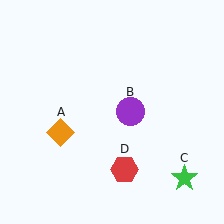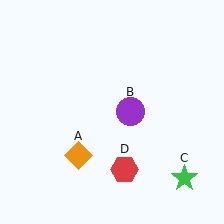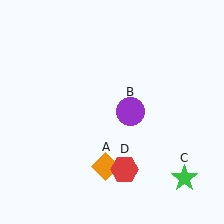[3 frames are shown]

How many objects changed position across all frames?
1 object changed position: orange diamond (object A).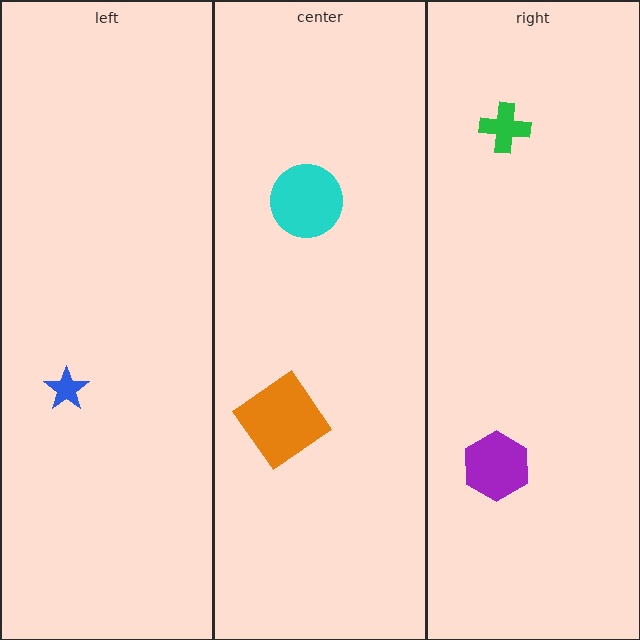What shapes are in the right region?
The green cross, the purple hexagon.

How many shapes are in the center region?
2.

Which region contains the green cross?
The right region.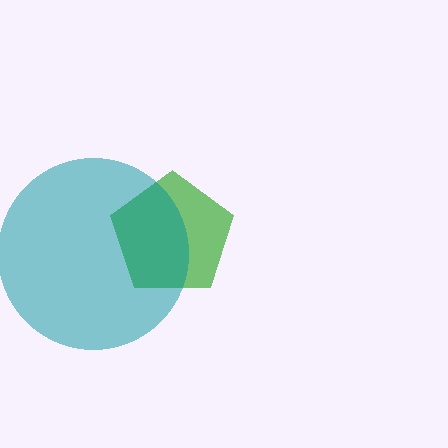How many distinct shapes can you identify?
There are 2 distinct shapes: a green pentagon, a teal circle.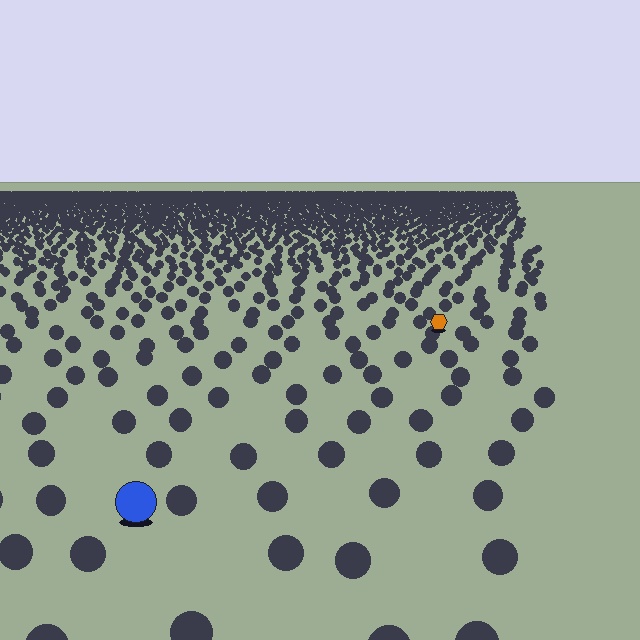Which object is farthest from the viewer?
The orange hexagon is farthest from the viewer. It appears smaller and the ground texture around it is denser.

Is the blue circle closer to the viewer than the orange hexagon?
Yes. The blue circle is closer — you can tell from the texture gradient: the ground texture is coarser near it.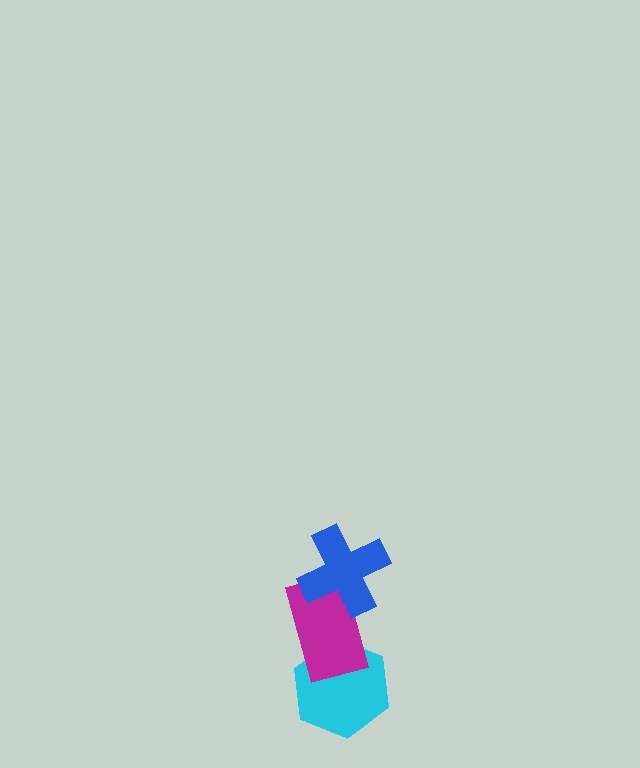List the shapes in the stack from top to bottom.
From top to bottom: the blue cross, the magenta rectangle, the cyan hexagon.